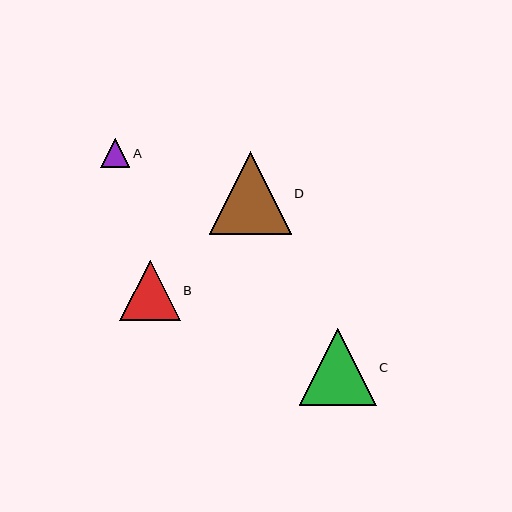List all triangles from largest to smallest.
From largest to smallest: D, C, B, A.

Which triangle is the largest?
Triangle D is the largest with a size of approximately 82 pixels.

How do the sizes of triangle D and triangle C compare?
Triangle D and triangle C are approximately the same size.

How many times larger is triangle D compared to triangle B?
Triangle D is approximately 1.4 times the size of triangle B.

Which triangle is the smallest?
Triangle A is the smallest with a size of approximately 29 pixels.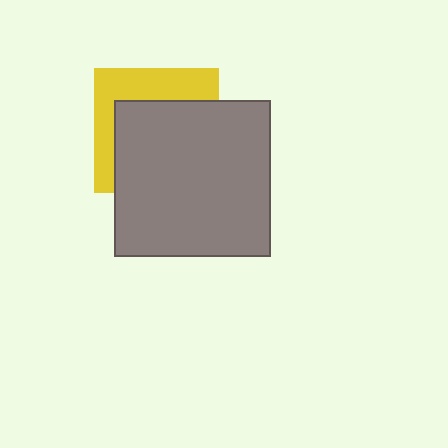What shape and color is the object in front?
The object in front is a gray square.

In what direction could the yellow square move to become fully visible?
The yellow square could move toward the upper-left. That would shift it out from behind the gray square entirely.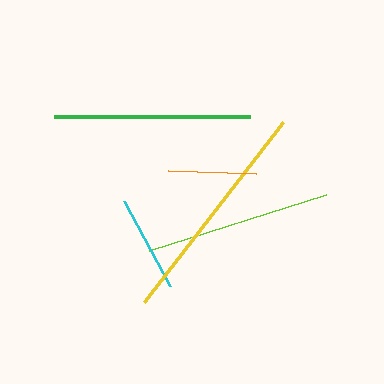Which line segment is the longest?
The yellow line is the longest at approximately 228 pixels.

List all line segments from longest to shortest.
From longest to shortest: yellow, green, lime, cyan, orange.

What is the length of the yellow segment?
The yellow segment is approximately 228 pixels long.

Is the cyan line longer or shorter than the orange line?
The cyan line is longer than the orange line.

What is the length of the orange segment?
The orange segment is approximately 87 pixels long.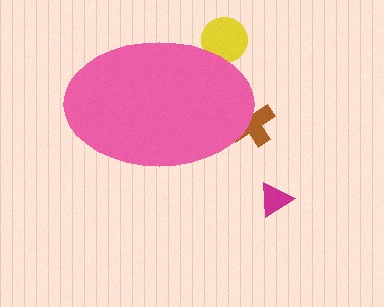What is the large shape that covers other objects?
A pink ellipse.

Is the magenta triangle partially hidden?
No, the magenta triangle is fully visible.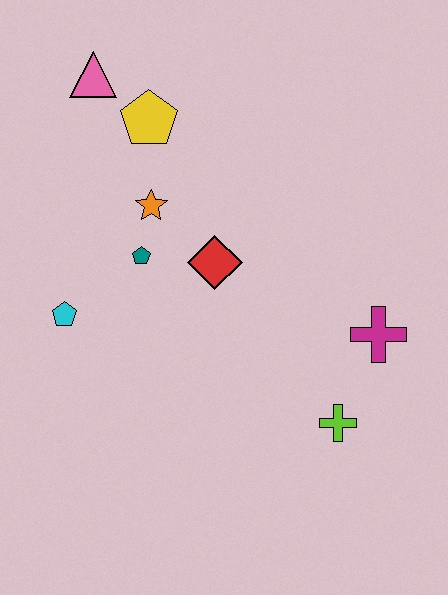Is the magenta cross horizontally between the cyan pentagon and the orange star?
No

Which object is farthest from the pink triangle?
The lime cross is farthest from the pink triangle.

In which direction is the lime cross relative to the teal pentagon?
The lime cross is to the right of the teal pentagon.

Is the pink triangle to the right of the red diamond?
No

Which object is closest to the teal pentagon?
The orange star is closest to the teal pentagon.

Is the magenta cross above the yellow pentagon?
No